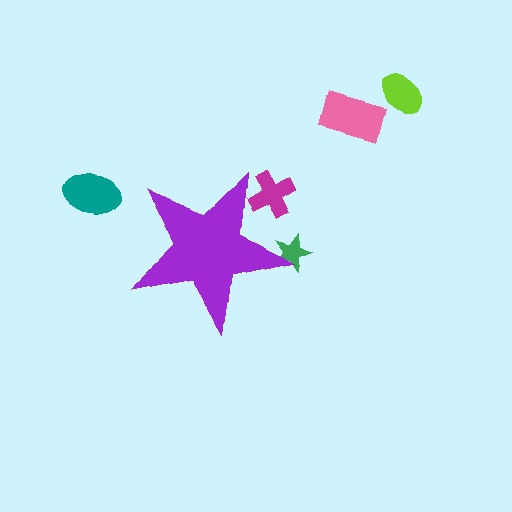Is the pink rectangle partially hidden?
No, the pink rectangle is fully visible.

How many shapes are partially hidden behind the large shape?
2 shapes are partially hidden.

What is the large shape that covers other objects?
A purple star.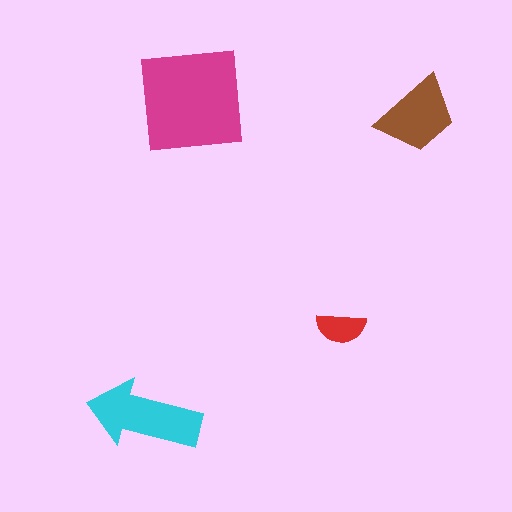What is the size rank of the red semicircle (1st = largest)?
4th.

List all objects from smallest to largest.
The red semicircle, the brown trapezoid, the cyan arrow, the magenta square.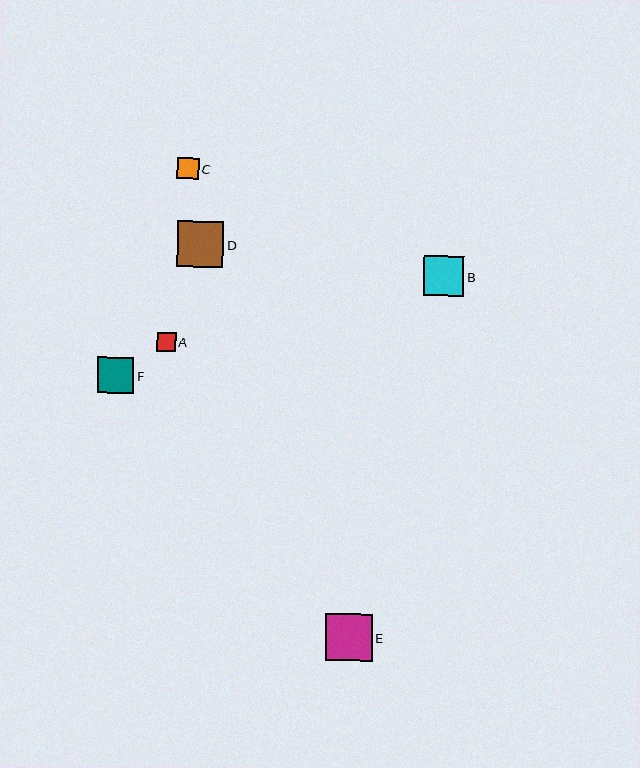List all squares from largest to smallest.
From largest to smallest: E, D, B, F, C, A.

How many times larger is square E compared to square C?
Square E is approximately 2.2 times the size of square C.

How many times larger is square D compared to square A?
Square D is approximately 2.5 times the size of square A.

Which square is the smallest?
Square A is the smallest with a size of approximately 19 pixels.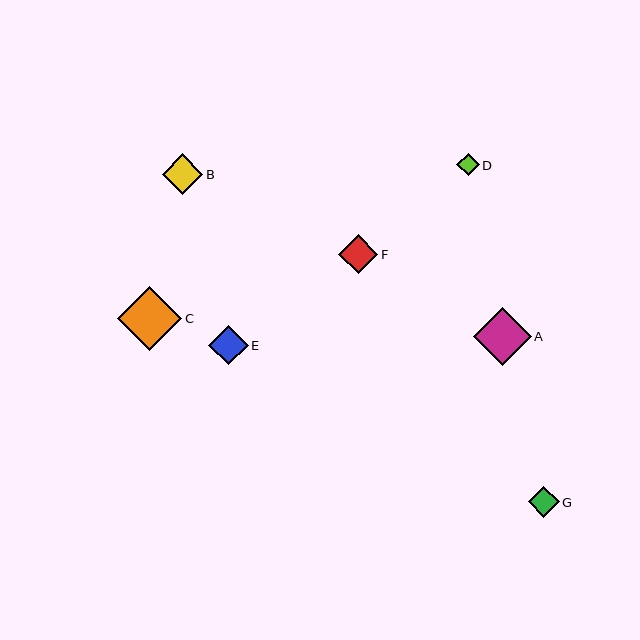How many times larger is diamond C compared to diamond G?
Diamond C is approximately 2.1 times the size of diamond G.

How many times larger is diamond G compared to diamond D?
Diamond G is approximately 1.4 times the size of diamond D.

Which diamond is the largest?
Diamond C is the largest with a size of approximately 64 pixels.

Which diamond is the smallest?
Diamond D is the smallest with a size of approximately 22 pixels.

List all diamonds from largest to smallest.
From largest to smallest: C, A, B, E, F, G, D.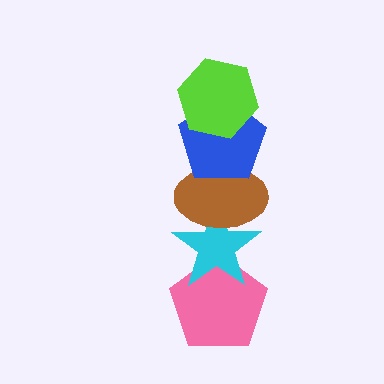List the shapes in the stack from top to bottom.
From top to bottom: the lime hexagon, the blue pentagon, the brown ellipse, the cyan star, the pink pentagon.